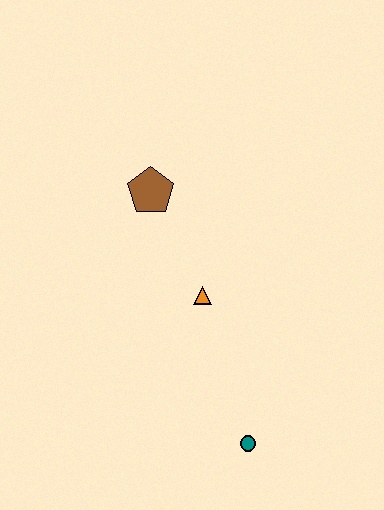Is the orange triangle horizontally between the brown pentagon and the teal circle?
Yes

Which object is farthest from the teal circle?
The brown pentagon is farthest from the teal circle.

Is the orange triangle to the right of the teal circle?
No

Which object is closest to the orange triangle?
The brown pentagon is closest to the orange triangle.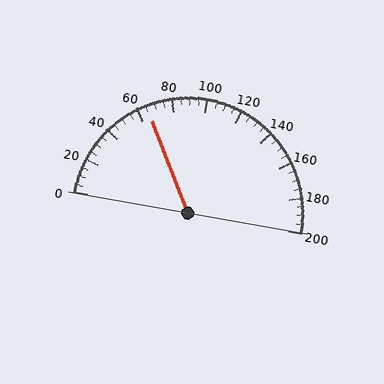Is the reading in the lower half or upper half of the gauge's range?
The reading is in the lower half of the range (0 to 200).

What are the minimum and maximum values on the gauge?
The gauge ranges from 0 to 200.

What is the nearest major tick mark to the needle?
The nearest major tick mark is 60.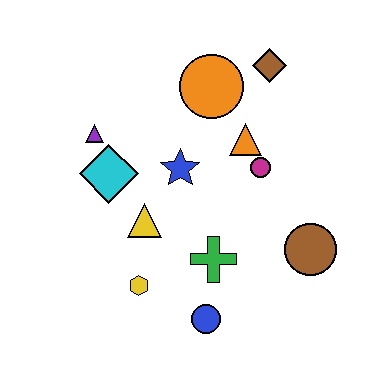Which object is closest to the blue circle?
The green cross is closest to the blue circle.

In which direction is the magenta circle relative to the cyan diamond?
The magenta circle is to the right of the cyan diamond.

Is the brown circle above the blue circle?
Yes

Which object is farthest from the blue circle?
The brown diamond is farthest from the blue circle.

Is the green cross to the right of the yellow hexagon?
Yes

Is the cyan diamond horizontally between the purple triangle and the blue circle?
Yes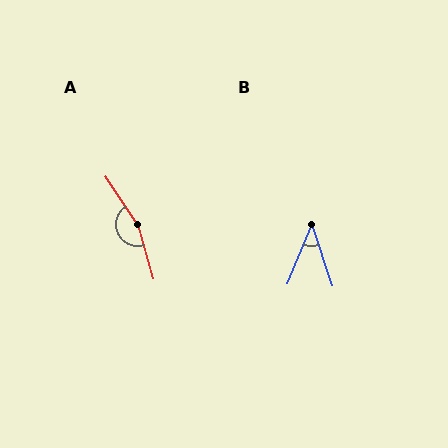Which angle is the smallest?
B, at approximately 41 degrees.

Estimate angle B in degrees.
Approximately 41 degrees.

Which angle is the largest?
A, at approximately 163 degrees.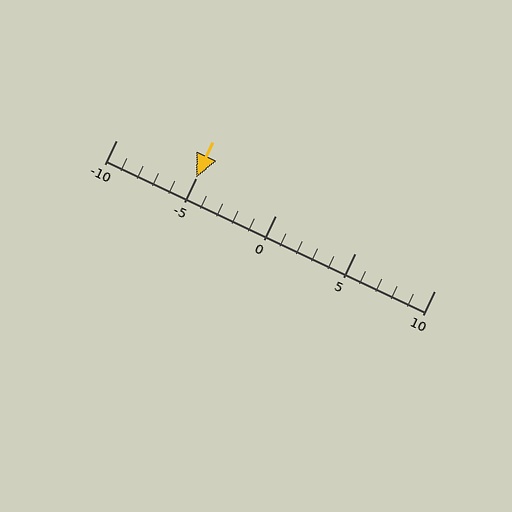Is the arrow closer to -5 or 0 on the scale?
The arrow is closer to -5.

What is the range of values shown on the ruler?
The ruler shows values from -10 to 10.